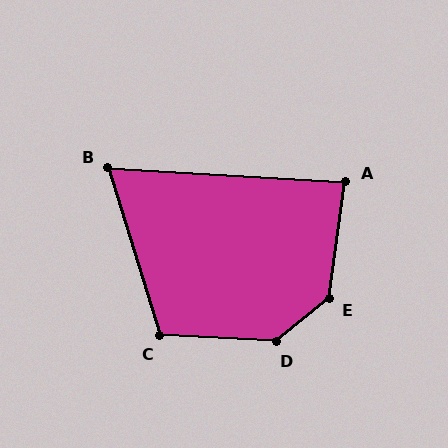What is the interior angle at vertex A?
Approximately 85 degrees (approximately right).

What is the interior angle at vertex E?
Approximately 137 degrees (obtuse).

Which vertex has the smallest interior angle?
B, at approximately 70 degrees.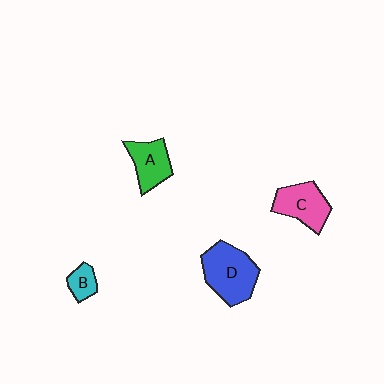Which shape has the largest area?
Shape D (blue).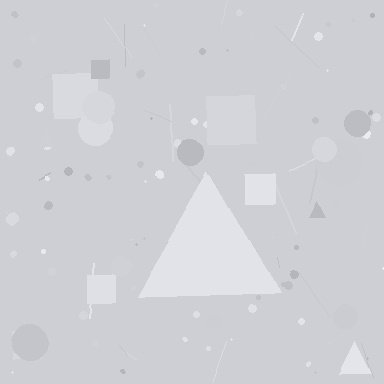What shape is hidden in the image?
A triangle is hidden in the image.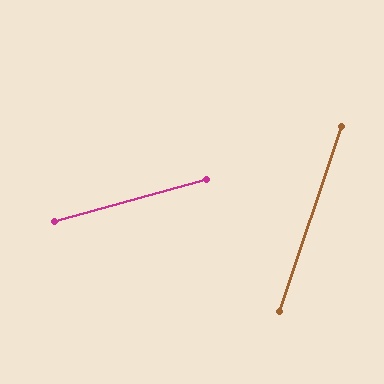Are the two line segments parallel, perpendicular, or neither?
Neither parallel nor perpendicular — they differ by about 56°.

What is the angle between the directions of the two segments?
Approximately 56 degrees.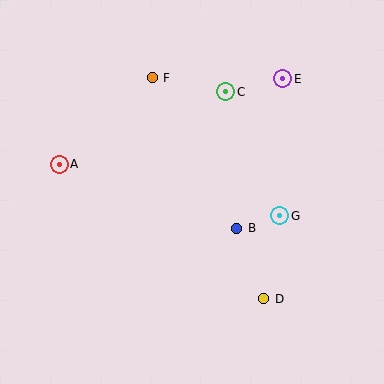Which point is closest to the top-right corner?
Point E is closest to the top-right corner.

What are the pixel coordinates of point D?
Point D is at (264, 299).